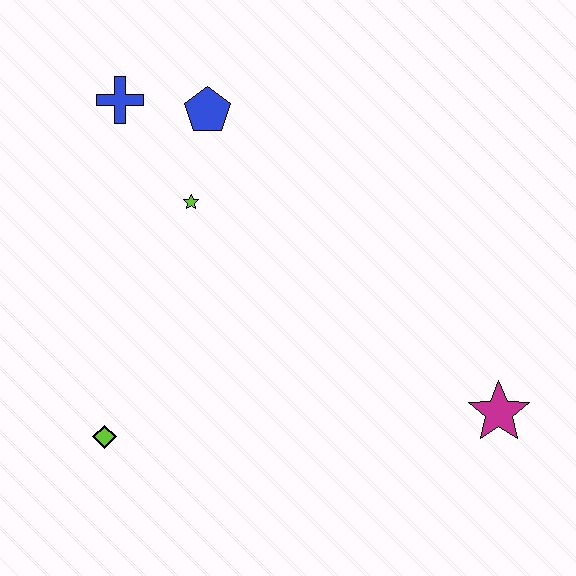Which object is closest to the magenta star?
The lime star is closest to the magenta star.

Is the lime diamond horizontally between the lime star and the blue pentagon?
No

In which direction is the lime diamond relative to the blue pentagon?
The lime diamond is below the blue pentagon.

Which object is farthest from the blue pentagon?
The magenta star is farthest from the blue pentagon.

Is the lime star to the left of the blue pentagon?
Yes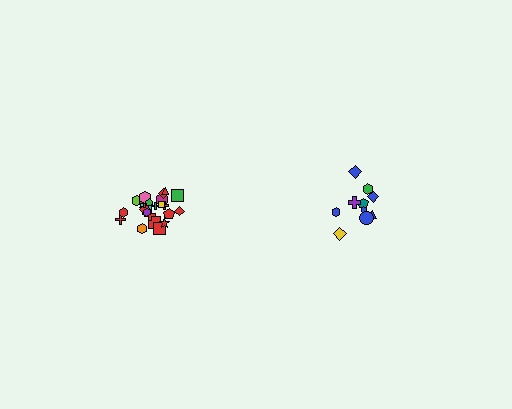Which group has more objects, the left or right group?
The left group.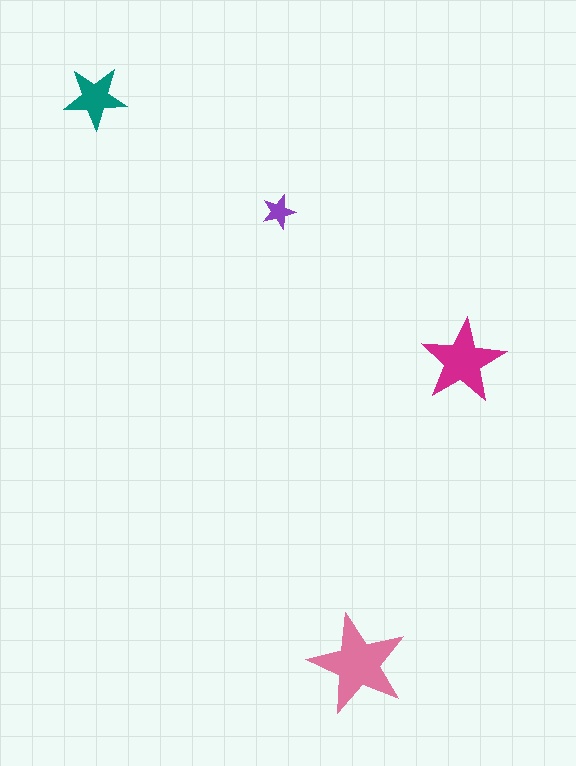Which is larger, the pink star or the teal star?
The pink one.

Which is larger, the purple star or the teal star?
The teal one.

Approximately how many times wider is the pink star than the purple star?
About 3 times wider.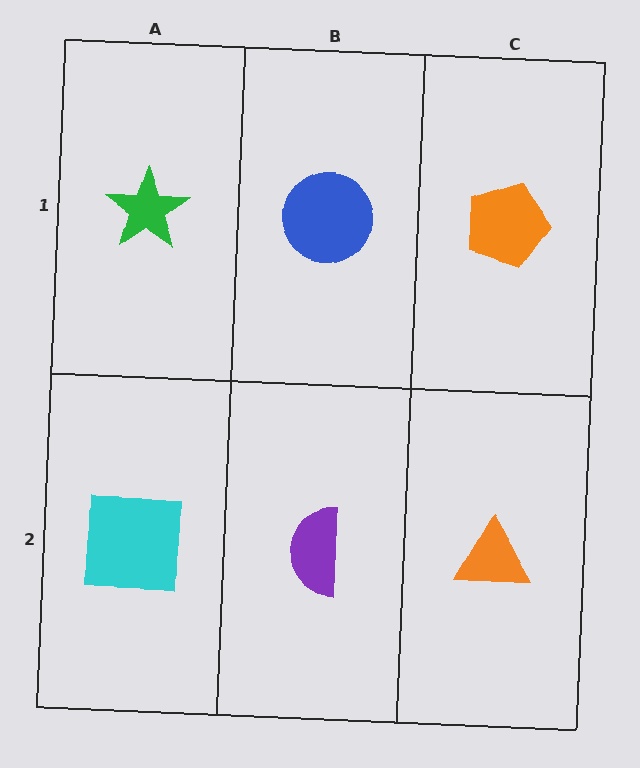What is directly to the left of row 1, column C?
A blue circle.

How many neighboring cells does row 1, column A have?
2.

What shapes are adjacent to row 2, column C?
An orange pentagon (row 1, column C), a purple semicircle (row 2, column B).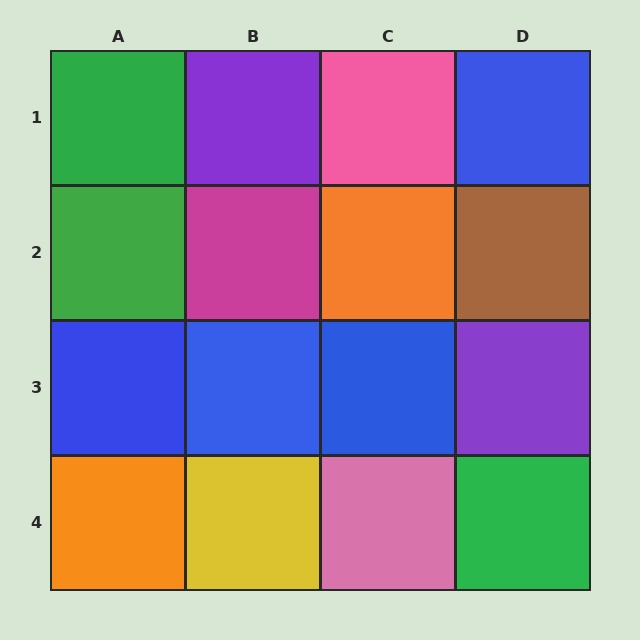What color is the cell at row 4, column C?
Pink.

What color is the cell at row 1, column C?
Pink.